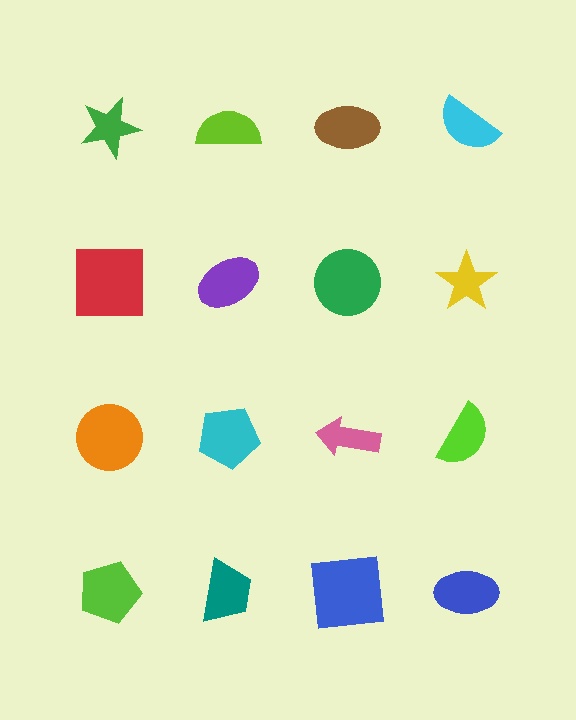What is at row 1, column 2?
A lime semicircle.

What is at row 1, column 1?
A green star.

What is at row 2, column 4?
A yellow star.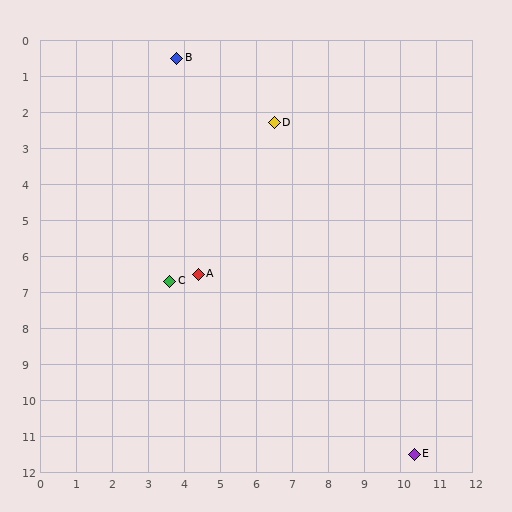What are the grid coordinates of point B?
Point B is at approximately (3.8, 0.5).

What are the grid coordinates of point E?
Point E is at approximately (10.4, 11.5).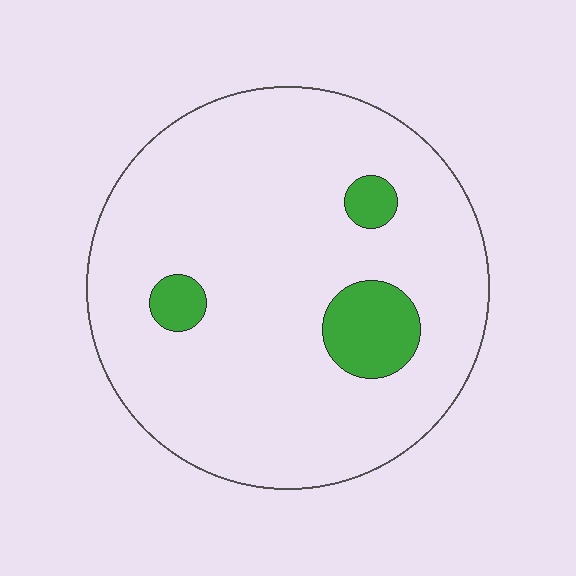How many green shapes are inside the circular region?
3.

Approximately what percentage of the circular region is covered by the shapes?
Approximately 10%.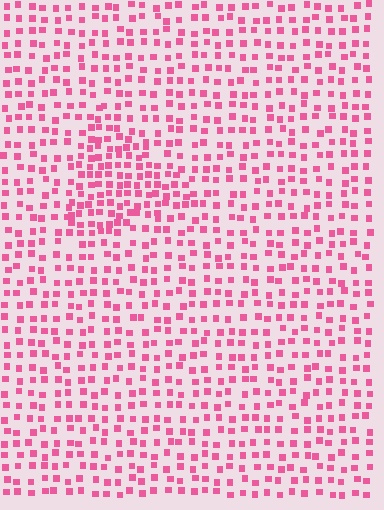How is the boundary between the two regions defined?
The boundary is defined by a change in element density (approximately 1.7x ratio). All elements are the same color, size, and shape.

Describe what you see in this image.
The image contains small pink elements arranged at two different densities. A triangle-shaped region is visible where the elements are more densely packed than the surrounding area.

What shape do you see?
I see a triangle.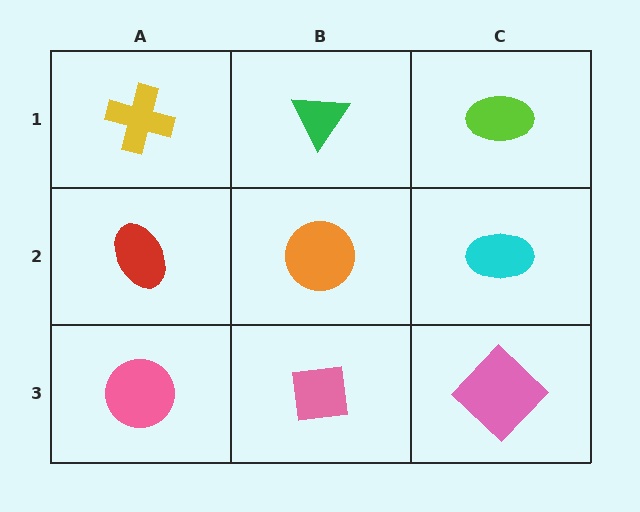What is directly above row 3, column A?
A red ellipse.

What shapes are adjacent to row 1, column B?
An orange circle (row 2, column B), a yellow cross (row 1, column A), a lime ellipse (row 1, column C).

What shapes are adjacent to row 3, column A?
A red ellipse (row 2, column A), a pink square (row 3, column B).